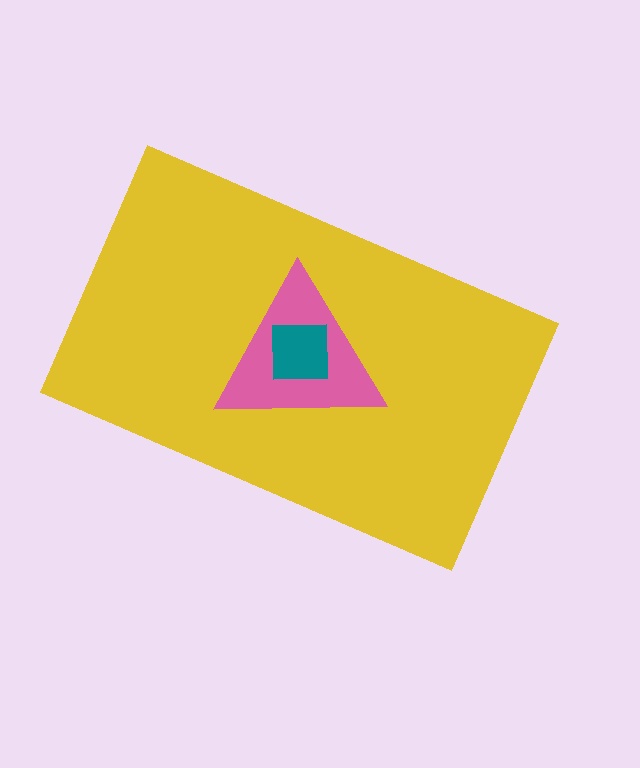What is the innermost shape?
The teal square.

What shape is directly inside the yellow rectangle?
The pink triangle.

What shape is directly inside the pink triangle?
The teal square.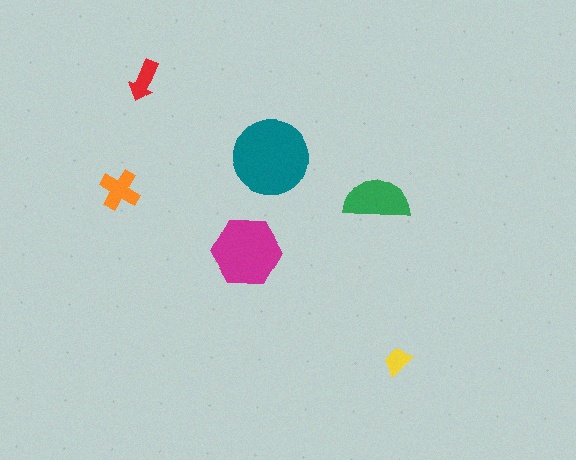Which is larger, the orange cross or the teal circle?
The teal circle.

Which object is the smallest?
The yellow trapezoid.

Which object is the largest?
The teal circle.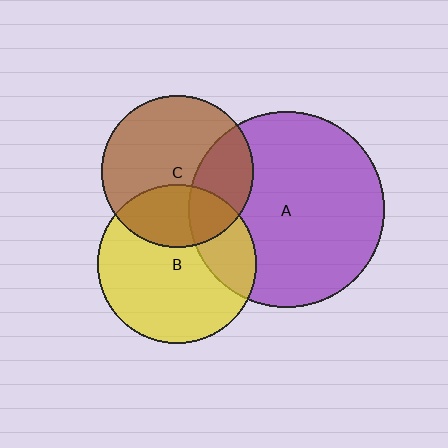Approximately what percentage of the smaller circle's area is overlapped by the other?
Approximately 30%.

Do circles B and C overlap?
Yes.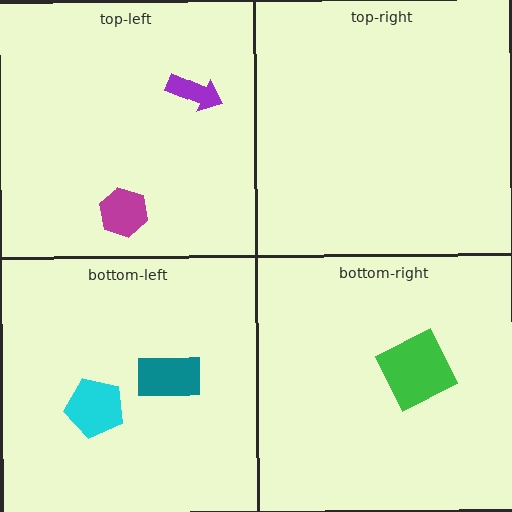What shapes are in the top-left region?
The magenta hexagon, the purple arrow.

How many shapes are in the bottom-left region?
2.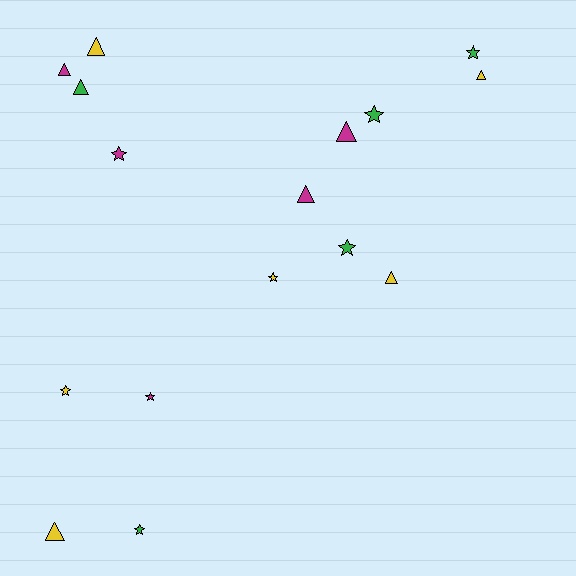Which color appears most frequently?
Yellow, with 6 objects.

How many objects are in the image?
There are 16 objects.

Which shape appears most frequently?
Star, with 8 objects.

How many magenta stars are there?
There are 2 magenta stars.